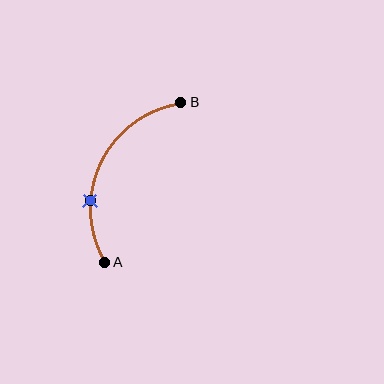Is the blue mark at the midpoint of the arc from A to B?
No. The blue mark lies on the arc but is closer to endpoint A. The arc midpoint would be at the point on the curve equidistant along the arc from both A and B.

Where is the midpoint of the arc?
The arc midpoint is the point on the curve farthest from the straight line joining A and B. It sits to the left of that line.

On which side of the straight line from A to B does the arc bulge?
The arc bulges to the left of the straight line connecting A and B.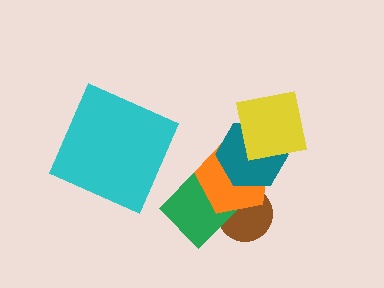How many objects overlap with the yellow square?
1 object overlaps with the yellow square.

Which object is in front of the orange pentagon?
The teal hexagon is in front of the orange pentagon.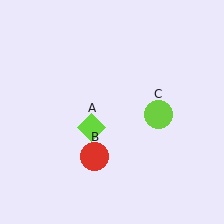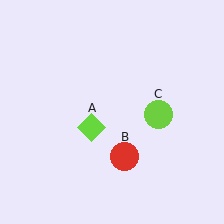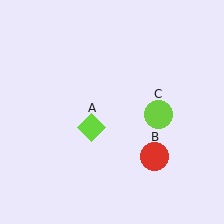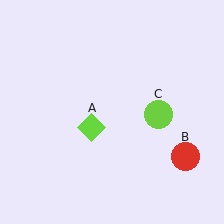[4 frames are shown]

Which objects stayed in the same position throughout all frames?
Lime diamond (object A) and lime circle (object C) remained stationary.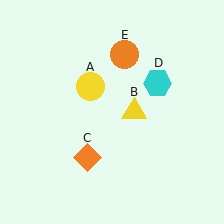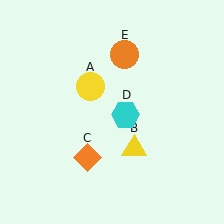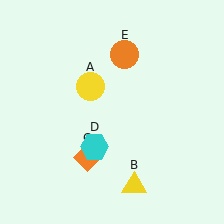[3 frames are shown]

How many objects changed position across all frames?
2 objects changed position: yellow triangle (object B), cyan hexagon (object D).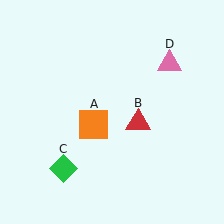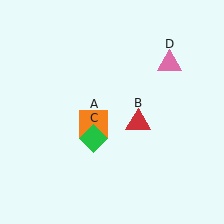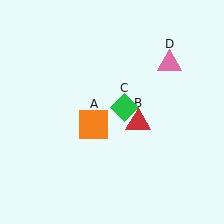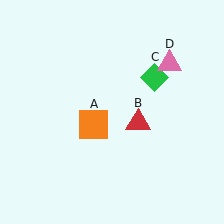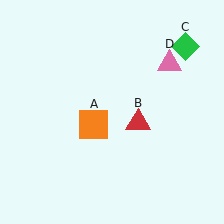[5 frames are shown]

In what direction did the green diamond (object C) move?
The green diamond (object C) moved up and to the right.